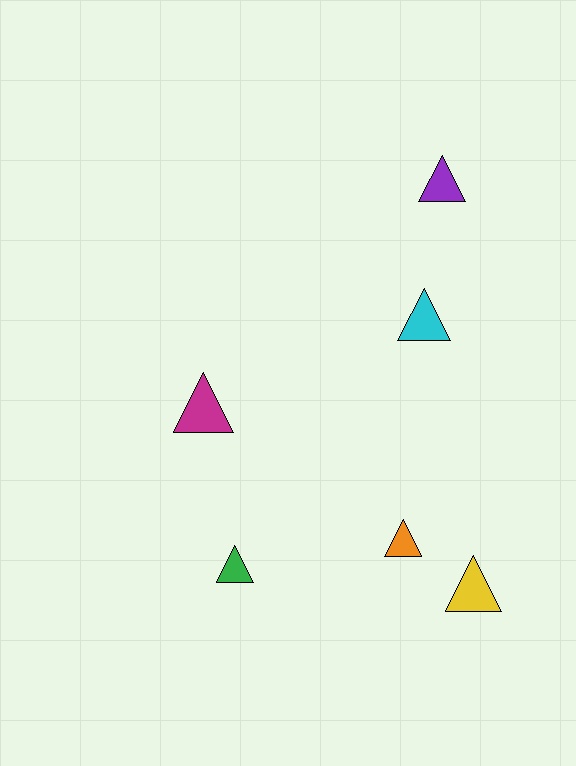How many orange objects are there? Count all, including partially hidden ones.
There is 1 orange object.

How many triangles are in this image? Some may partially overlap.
There are 6 triangles.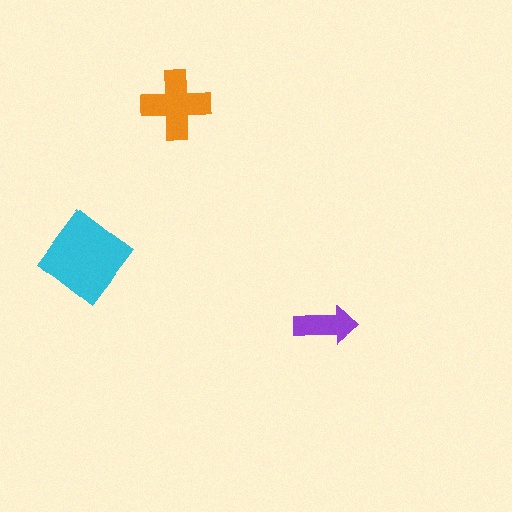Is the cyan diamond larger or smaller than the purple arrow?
Larger.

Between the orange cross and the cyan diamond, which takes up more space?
The cyan diamond.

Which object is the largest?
The cyan diamond.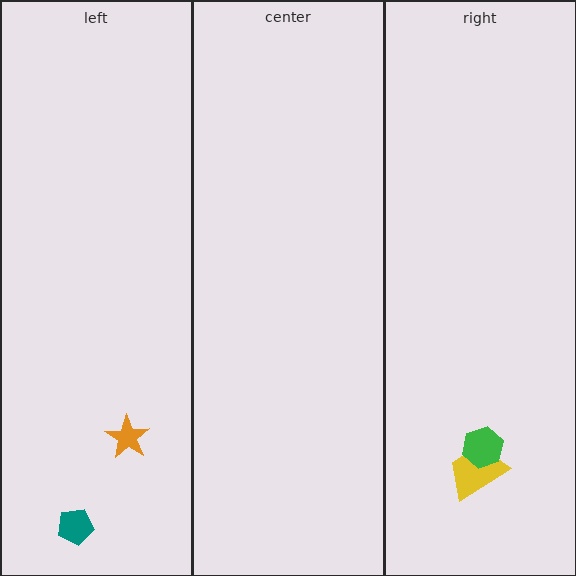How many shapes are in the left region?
2.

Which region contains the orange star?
The left region.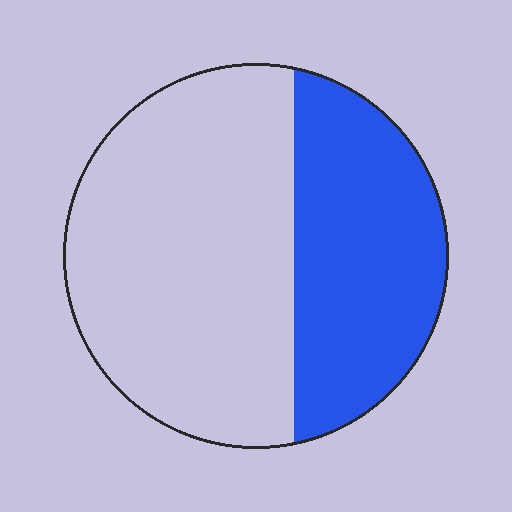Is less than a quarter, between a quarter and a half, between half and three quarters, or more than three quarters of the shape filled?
Between a quarter and a half.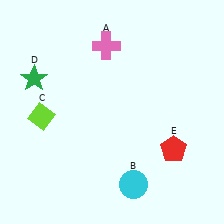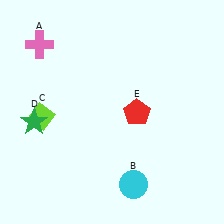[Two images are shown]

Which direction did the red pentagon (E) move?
The red pentagon (E) moved up.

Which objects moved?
The objects that moved are: the pink cross (A), the green star (D), the red pentagon (E).